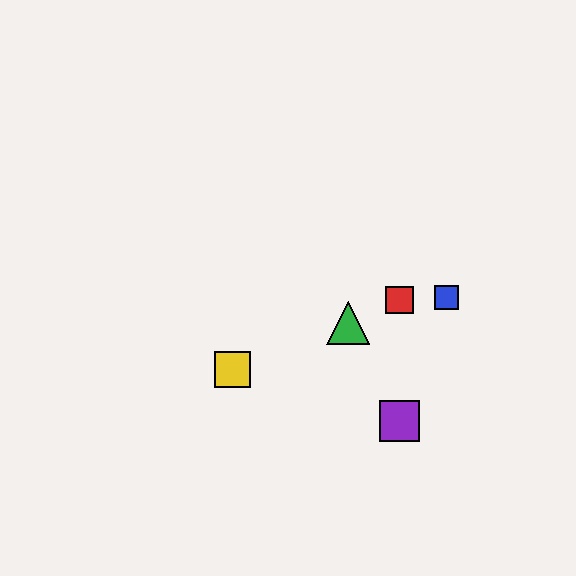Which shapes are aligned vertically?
The red square, the purple square are aligned vertically.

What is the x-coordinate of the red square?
The red square is at x≈399.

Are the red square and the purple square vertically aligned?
Yes, both are at x≈399.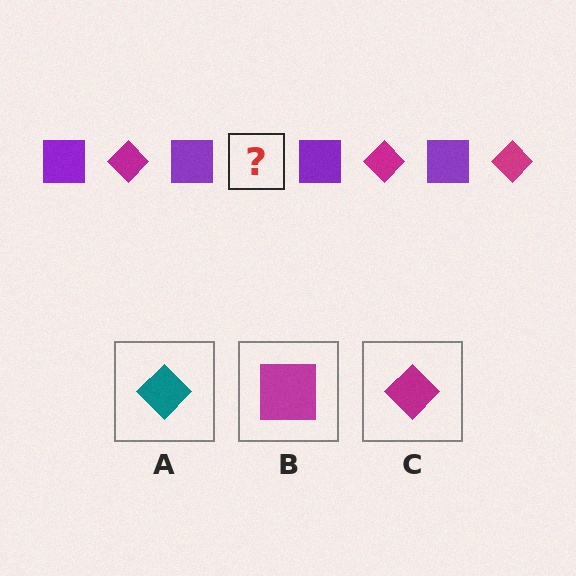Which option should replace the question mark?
Option C.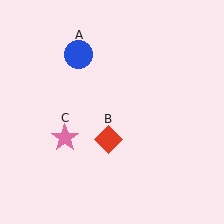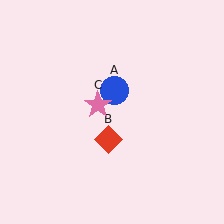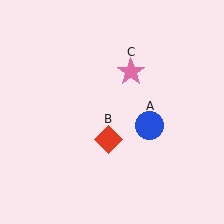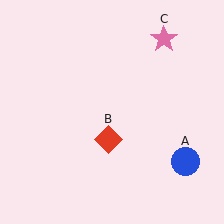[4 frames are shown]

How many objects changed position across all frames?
2 objects changed position: blue circle (object A), pink star (object C).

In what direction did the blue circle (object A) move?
The blue circle (object A) moved down and to the right.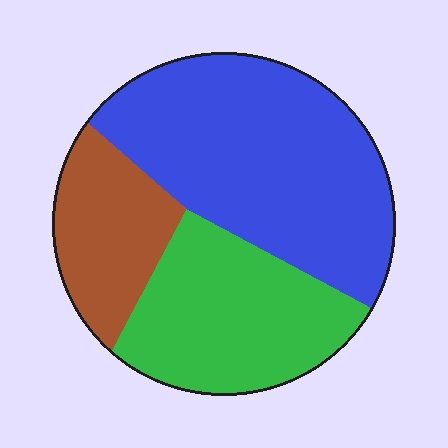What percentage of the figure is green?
Green covers 31% of the figure.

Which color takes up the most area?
Blue, at roughly 50%.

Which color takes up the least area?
Brown, at roughly 20%.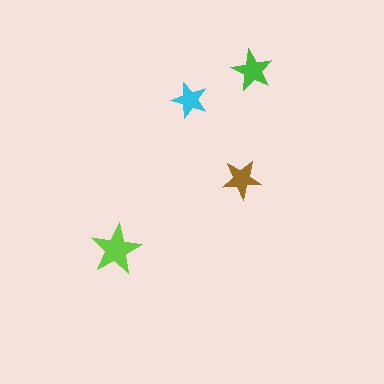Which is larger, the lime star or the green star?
The lime one.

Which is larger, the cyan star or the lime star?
The lime one.